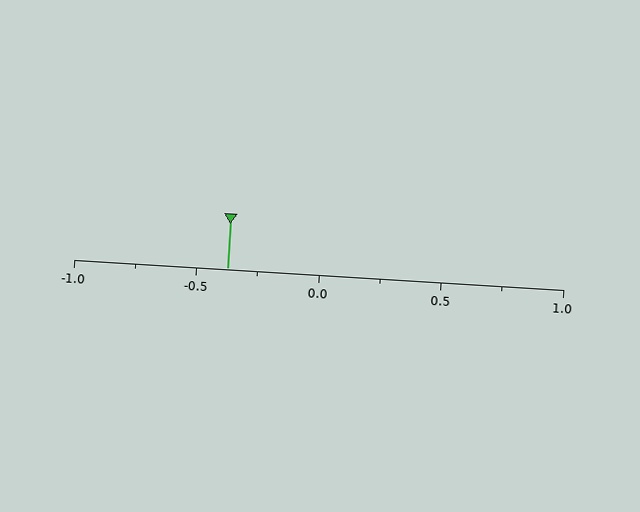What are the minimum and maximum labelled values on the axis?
The axis runs from -1.0 to 1.0.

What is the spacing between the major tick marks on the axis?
The major ticks are spaced 0.5 apart.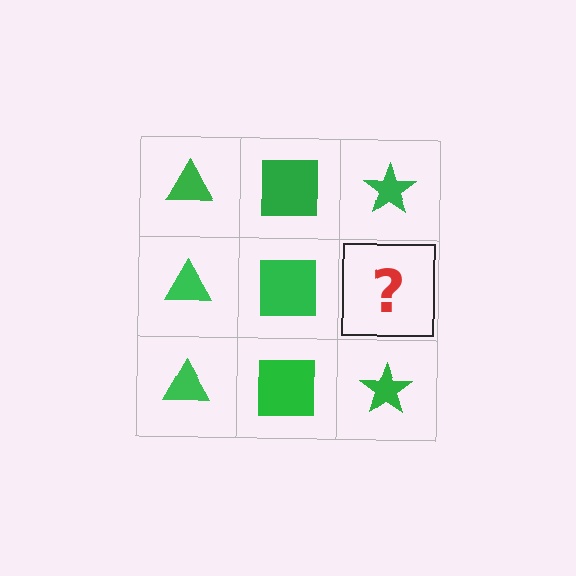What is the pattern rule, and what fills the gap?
The rule is that each column has a consistent shape. The gap should be filled with a green star.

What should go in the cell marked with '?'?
The missing cell should contain a green star.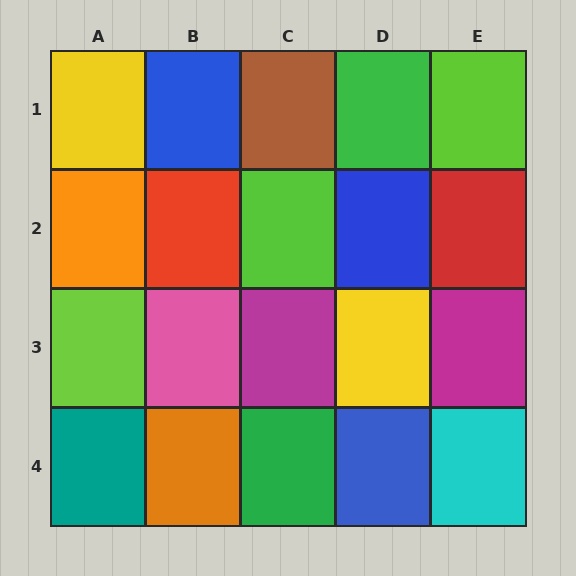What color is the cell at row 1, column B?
Blue.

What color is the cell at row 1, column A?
Yellow.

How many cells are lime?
3 cells are lime.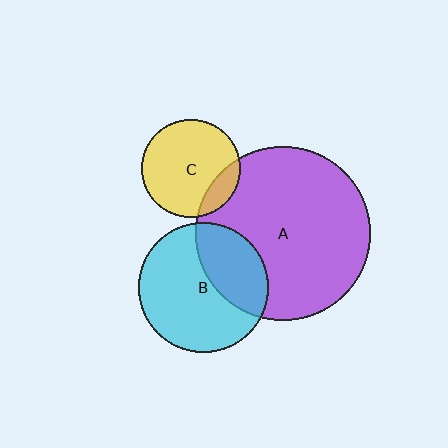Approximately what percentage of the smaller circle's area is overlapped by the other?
Approximately 15%.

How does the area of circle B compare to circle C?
Approximately 1.8 times.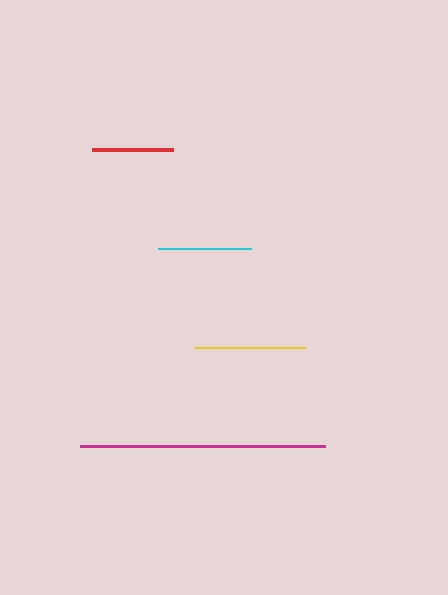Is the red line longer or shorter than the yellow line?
The yellow line is longer than the red line.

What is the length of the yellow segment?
The yellow segment is approximately 112 pixels long.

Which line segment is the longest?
The magenta line is the longest at approximately 245 pixels.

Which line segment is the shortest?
The red line is the shortest at approximately 81 pixels.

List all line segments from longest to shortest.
From longest to shortest: magenta, yellow, cyan, red.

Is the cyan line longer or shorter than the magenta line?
The magenta line is longer than the cyan line.